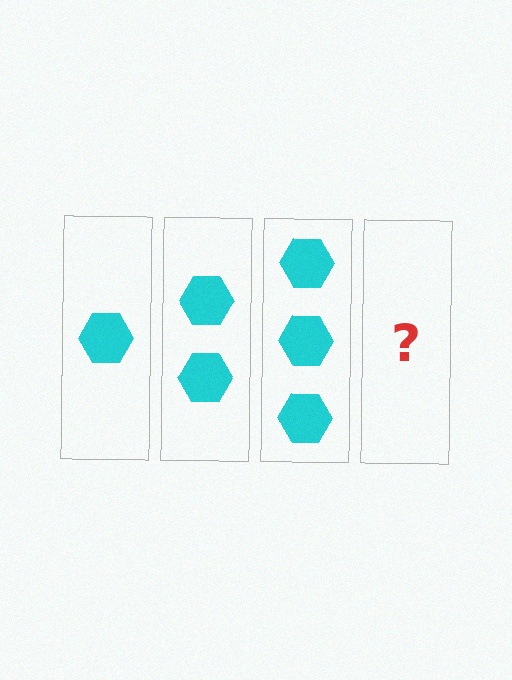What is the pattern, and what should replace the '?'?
The pattern is that each step adds one more hexagon. The '?' should be 4 hexagons.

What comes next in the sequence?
The next element should be 4 hexagons.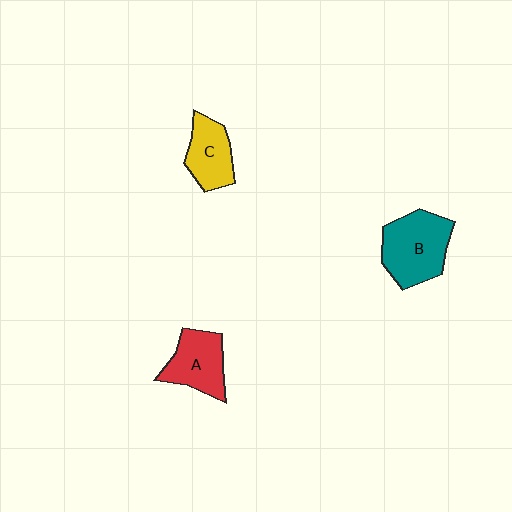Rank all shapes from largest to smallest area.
From largest to smallest: B (teal), A (red), C (yellow).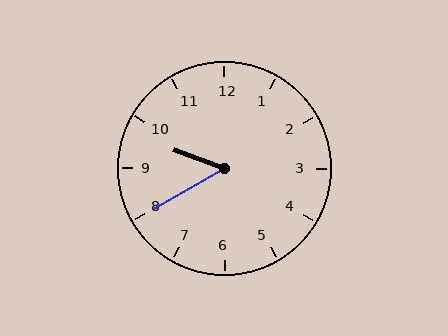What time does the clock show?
9:40.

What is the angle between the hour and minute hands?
Approximately 50 degrees.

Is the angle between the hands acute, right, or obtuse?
It is acute.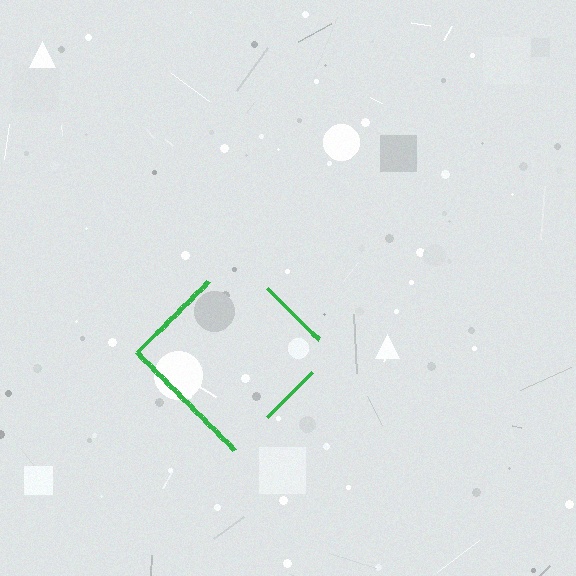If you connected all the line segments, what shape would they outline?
They would outline a diamond.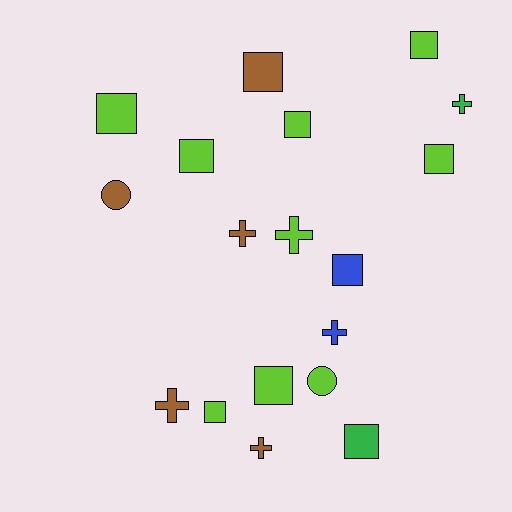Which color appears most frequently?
Lime, with 9 objects.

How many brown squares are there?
There is 1 brown square.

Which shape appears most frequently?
Square, with 10 objects.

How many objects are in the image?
There are 18 objects.